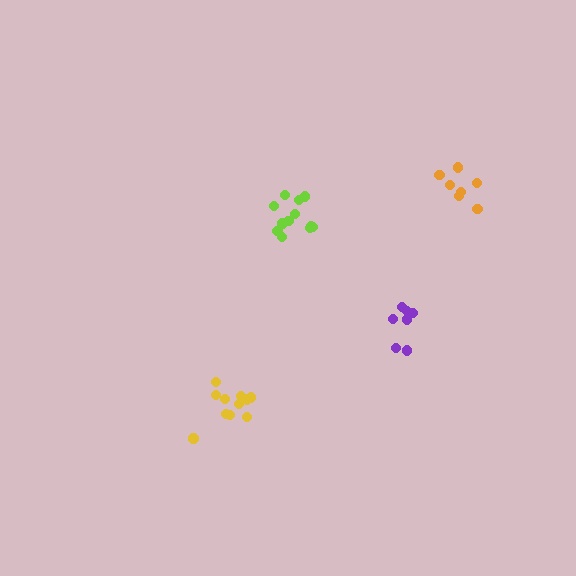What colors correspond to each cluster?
The clusters are colored: lime, yellow, purple, orange.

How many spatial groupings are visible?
There are 4 spatial groupings.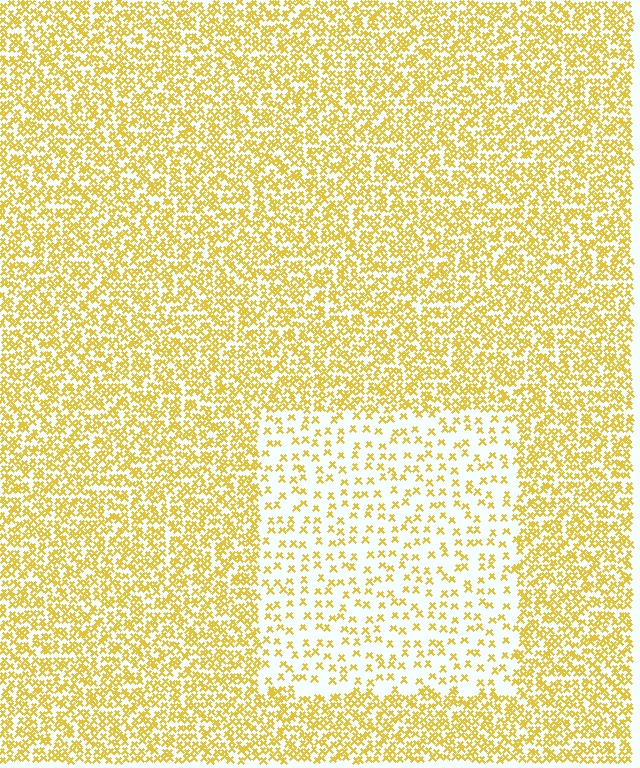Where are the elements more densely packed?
The elements are more densely packed outside the rectangle boundary.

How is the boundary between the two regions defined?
The boundary is defined by a change in element density (approximately 2.7x ratio). All elements are the same color, size, and shape.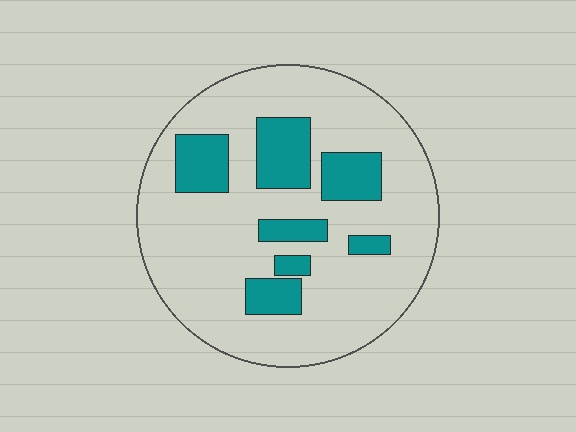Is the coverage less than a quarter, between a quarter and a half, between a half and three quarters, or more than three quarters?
Less than a quarter.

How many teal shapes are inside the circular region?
7.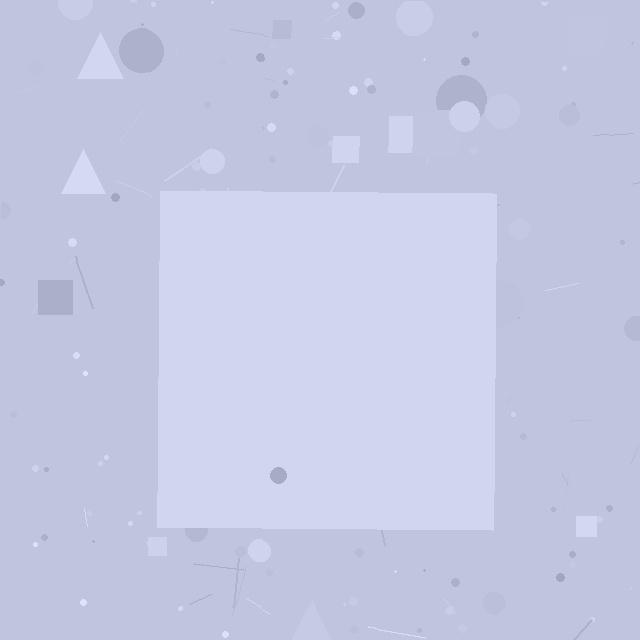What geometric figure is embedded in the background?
A square is embedded in the background.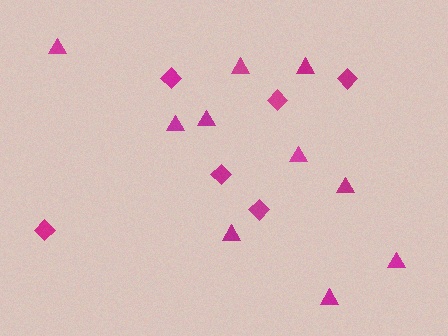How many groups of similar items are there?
There are 2 groups: one group of diamonds (6) and one group of triangles (10).